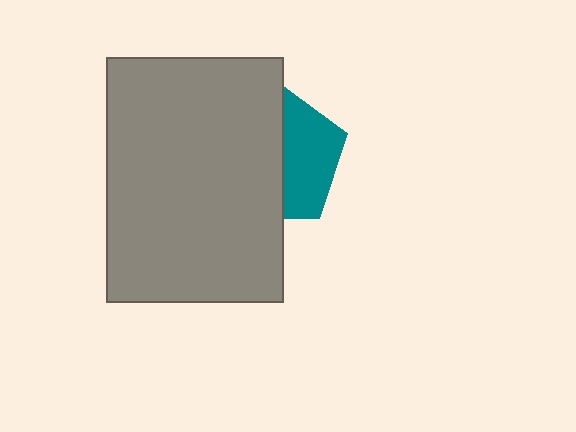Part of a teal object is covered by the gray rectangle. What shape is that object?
It is a pentagon.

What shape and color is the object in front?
The object in front is a gray rectangle.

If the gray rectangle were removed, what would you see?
You would see the complete teal pentagon.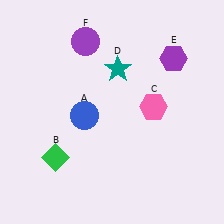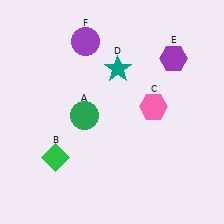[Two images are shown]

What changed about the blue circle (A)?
In Image 1, A is blue. In Image 2, it changed to green.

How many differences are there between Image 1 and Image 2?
There is 1 difference between the two images.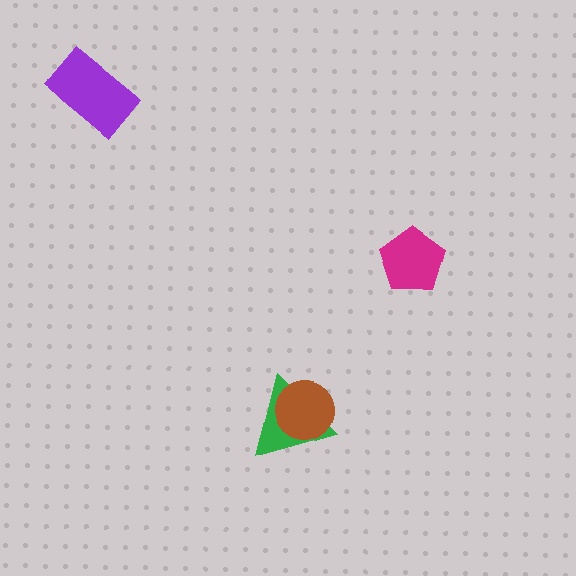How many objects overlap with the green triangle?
1 object overlaps with the green triangle.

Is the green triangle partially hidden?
Yes, it is partially covered by another shape.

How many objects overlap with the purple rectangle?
0 objects overlap with the purple rectangle.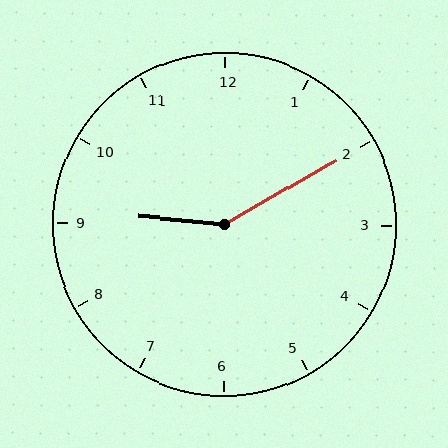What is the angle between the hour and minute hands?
Approximately 145 degrees.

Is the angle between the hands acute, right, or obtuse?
It is obtuse.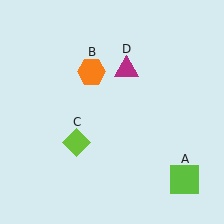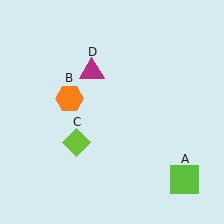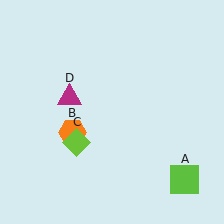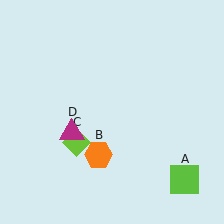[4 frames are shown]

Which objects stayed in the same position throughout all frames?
Lime square (object A) and lime diamond (object C) remained stationary.